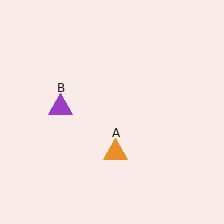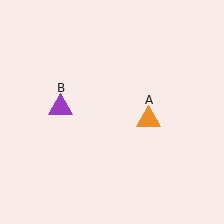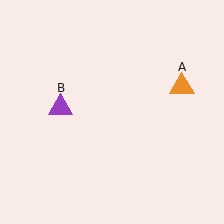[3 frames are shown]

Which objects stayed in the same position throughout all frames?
Purple triangle (object B) remained stationary.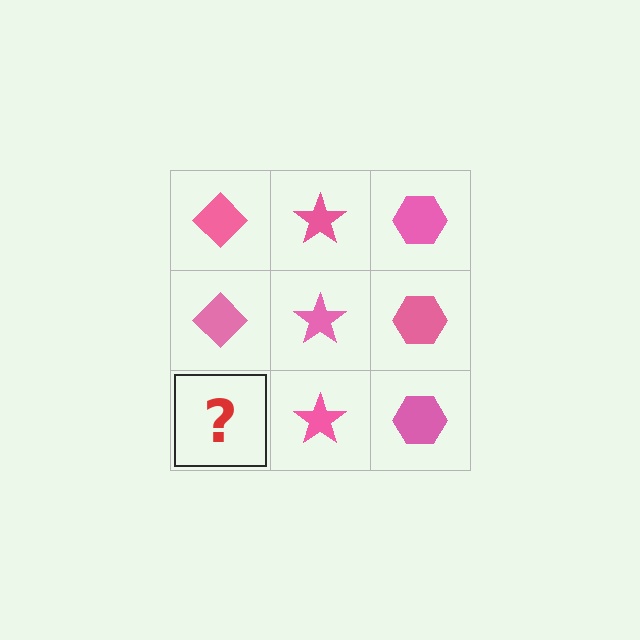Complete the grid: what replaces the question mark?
The question mark should be replaced with a pink diamond.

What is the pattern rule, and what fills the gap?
The rule is that each column has a consistent shape. The gap should be filled with a pink diamond.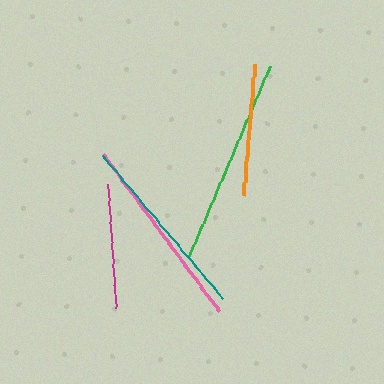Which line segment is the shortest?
The magenta line is the shortest at approximately 123 pixels.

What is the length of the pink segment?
The pink segment is approximately 196 pixels long.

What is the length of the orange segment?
The orange segment is approximately 132 pixels long.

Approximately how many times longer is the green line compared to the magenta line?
The green line is approximately 1.7 times the length of the magenta line.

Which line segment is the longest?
The green line is the longest at approximately 207 pixels.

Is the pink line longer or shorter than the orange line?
The pink line is longer than the orange line.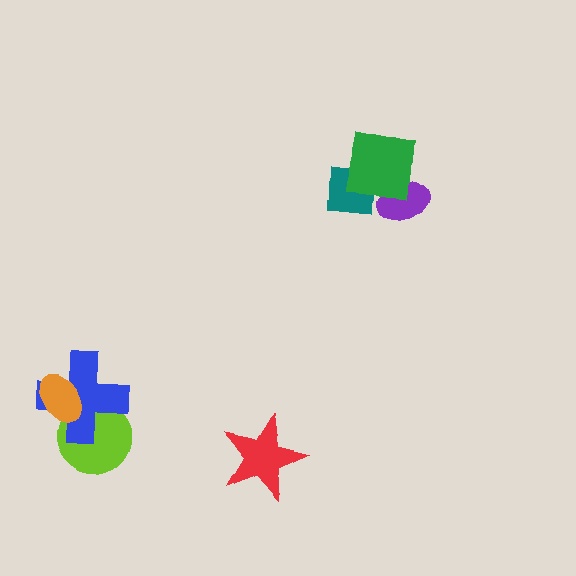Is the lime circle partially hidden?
Yes, it is partially covered by another shape.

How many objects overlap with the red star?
0 objects overlap with the red star.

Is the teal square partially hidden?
Yes, it is partially covered by another shape.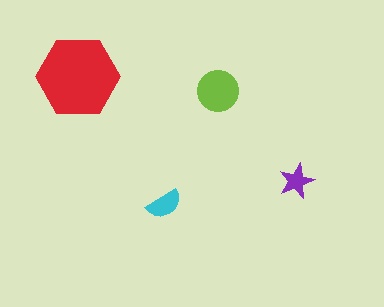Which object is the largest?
The red hexagon.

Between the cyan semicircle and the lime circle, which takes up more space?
The lime circle.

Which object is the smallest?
The purple star.